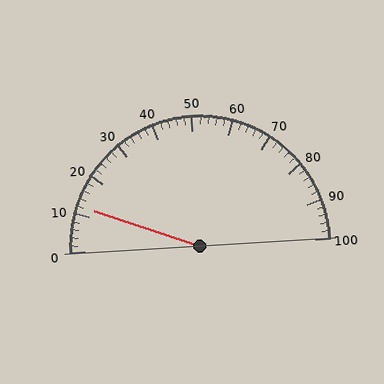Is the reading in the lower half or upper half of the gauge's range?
The reading is in the lower half of the range (0 to 100).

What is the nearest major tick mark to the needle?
The nearest major tick mark is 10.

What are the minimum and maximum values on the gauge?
The gauge ranges from 0 to 100.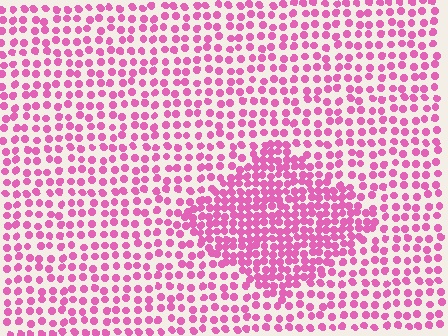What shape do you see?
I see a diamond.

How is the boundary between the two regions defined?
The boundary is defined by a change in element density (approximately 1.9x ratio). All elements are the same color, size, and shape.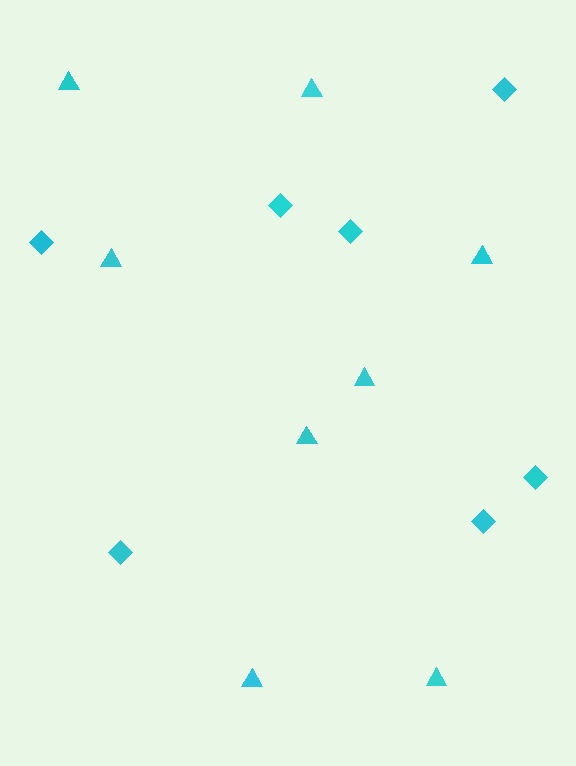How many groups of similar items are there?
There are 2 groups: one group of diamonds (7) and one group of triangles (8).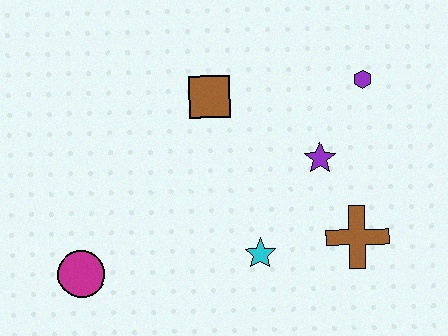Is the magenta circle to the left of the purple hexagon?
Yes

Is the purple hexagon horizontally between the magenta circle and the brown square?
No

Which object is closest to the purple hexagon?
The purple star is closest to the purple hexagon.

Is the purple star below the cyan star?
No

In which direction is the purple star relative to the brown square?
The purple star is to the right of the brown square.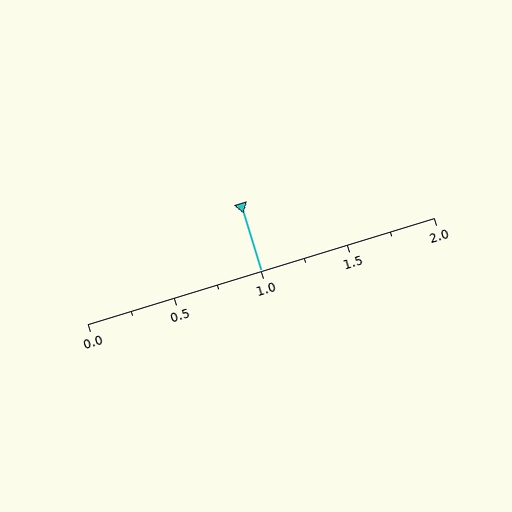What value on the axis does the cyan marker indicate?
The marker indicates approximately 1.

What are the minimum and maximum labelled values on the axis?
The axis runs from 0.0 to 2.0.